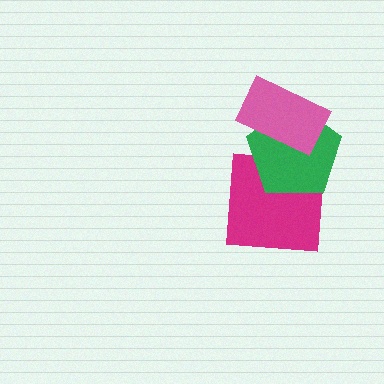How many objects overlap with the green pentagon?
2 objects overlap with the green pentagon.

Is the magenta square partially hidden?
Yes, it is partially covered by another shape.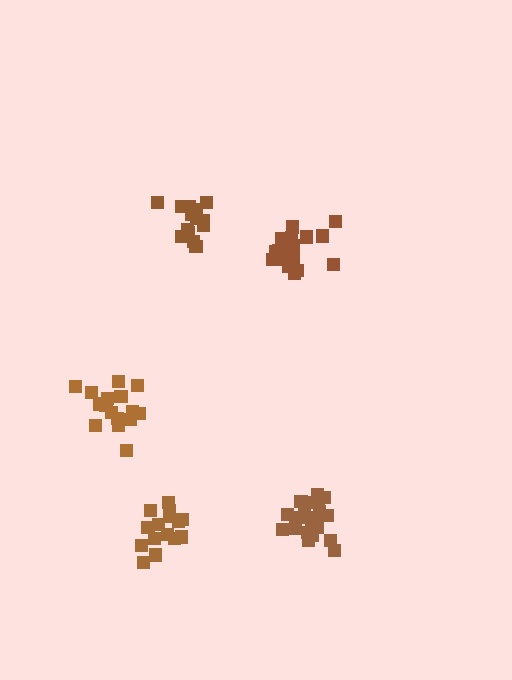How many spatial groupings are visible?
There are 5 spatial groupings.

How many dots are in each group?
Group 1: 19 dots, Group 2: 16 dots, Group 3: 20 dots, Group 4: 16 dots, Group 5: 16 dots (87 total).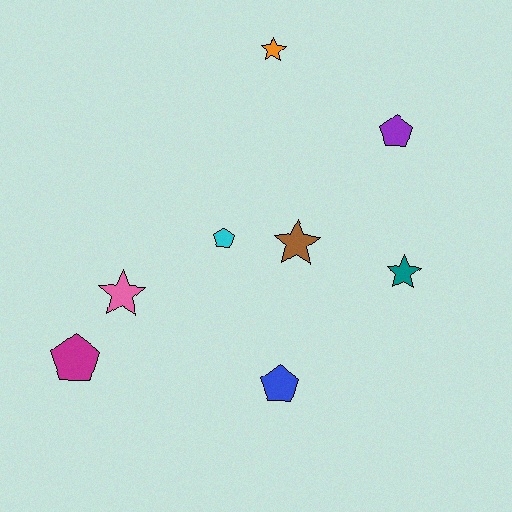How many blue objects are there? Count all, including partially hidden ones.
There is 1 blue object.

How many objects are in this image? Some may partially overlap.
There are 8 objects.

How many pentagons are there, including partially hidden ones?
There are 4 pentagons.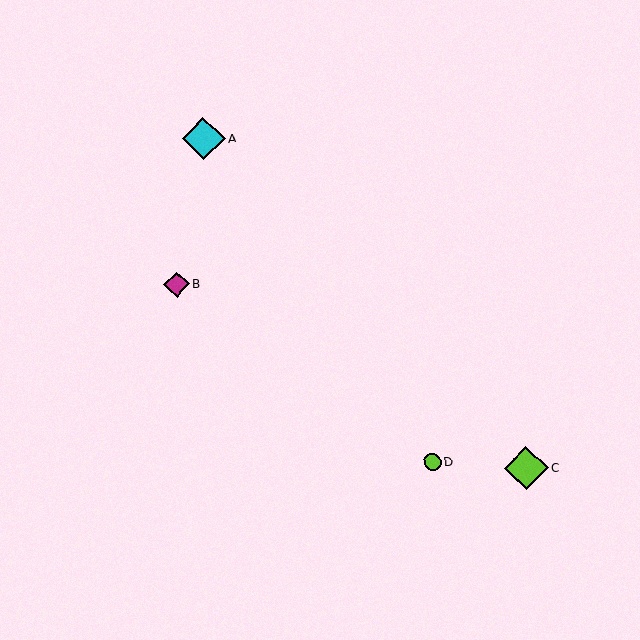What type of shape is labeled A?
Shape A is a cyan diamond.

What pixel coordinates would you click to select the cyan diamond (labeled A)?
Click at (204, 139) to select the cyan diamond A.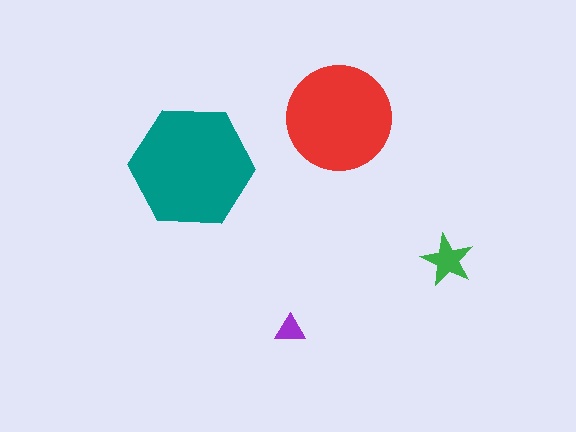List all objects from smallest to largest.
The purple triangle, the green star, the red circle, the teal hexagon.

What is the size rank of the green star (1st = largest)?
3rd.